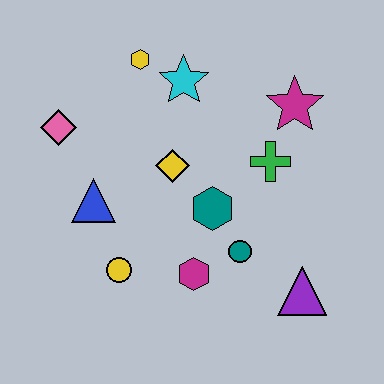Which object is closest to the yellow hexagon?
The cyan star is closest to the yellow hexagon.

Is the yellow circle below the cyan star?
Yes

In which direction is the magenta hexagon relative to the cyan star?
The magenta hexagon is below the cyan star.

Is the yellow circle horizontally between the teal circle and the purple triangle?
No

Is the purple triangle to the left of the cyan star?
No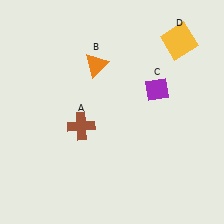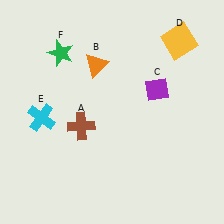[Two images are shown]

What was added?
A cyan cross (E), a green star (F) were added in Image 2.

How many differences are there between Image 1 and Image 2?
There are 2 differences between the two images.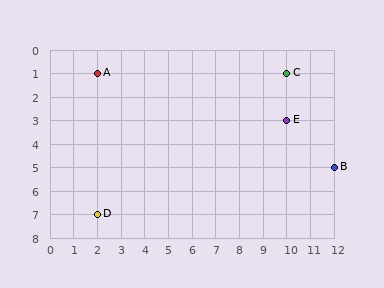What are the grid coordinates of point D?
Point D is at grid coordinates (2, 7).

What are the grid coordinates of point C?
Point C is at grid coordinates (10, 1).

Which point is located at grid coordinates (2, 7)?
Point D is at (2, 7).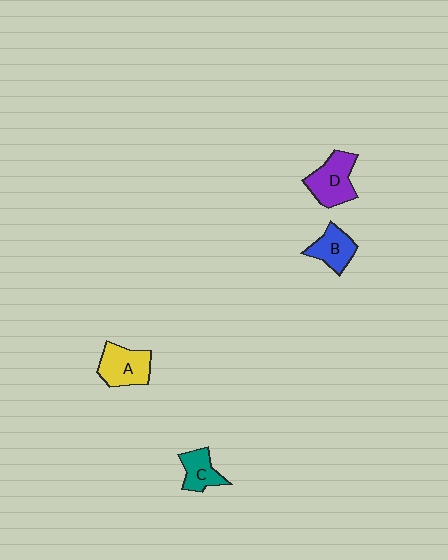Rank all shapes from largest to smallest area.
From largest to smallest: D (purple), A (yellow), B (blue), C (teal).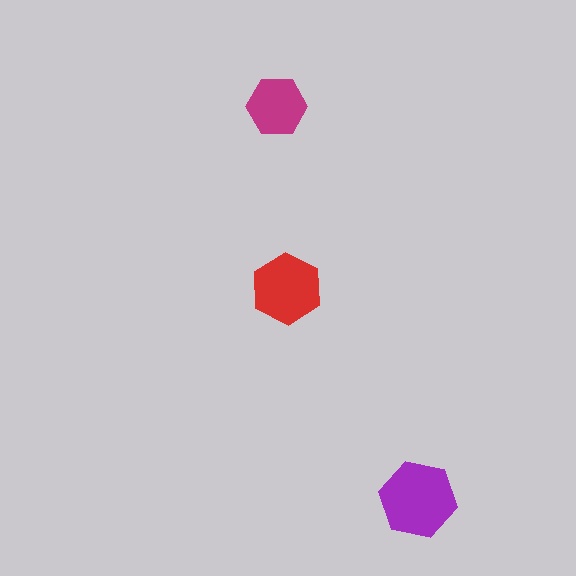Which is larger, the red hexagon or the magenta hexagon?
The red one.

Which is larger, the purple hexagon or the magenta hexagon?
The purple one.